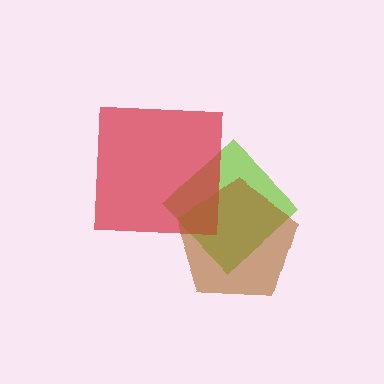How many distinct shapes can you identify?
There are 3 distinct shapes: a lime diamond, a red square, a brown pentagon.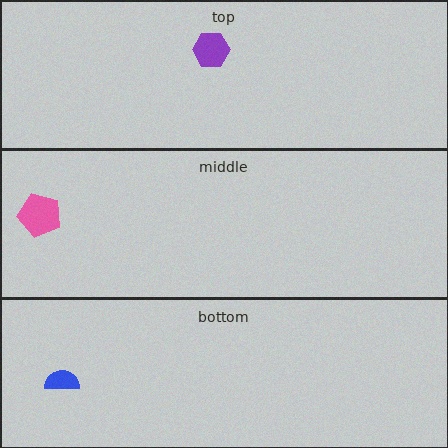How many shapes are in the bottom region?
1.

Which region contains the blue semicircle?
The bottom region.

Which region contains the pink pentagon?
The middle region.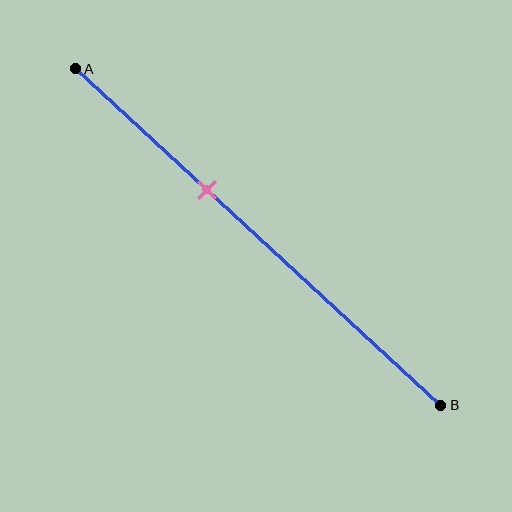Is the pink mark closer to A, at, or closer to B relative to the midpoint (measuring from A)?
The pink mark is closer to point A than the midpoint of segment AB.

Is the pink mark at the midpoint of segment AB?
No, the mark is at about 35% from A, not at the 50% midpoint.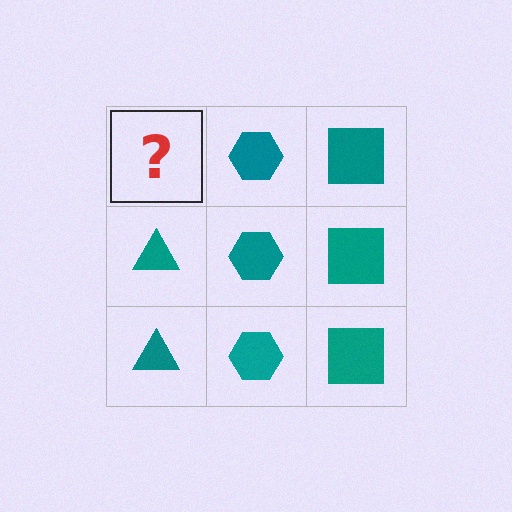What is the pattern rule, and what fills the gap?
The rule is that each column has a consistent shape. The gap should be filled with a teal triangle.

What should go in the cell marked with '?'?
The missing cell should contain a teal triangle.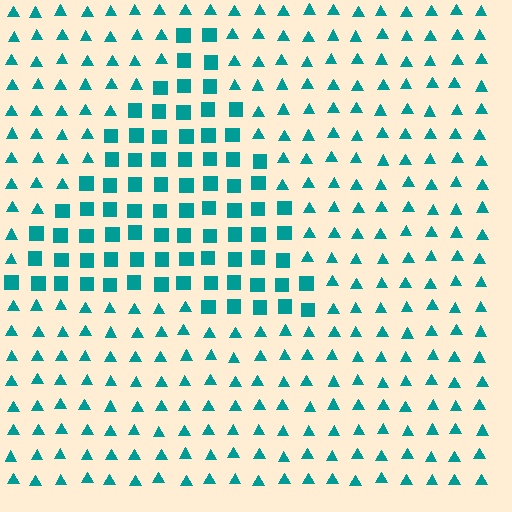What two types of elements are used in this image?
The image uses squares inside the triangle region and triangles outside it.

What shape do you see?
I see a triangle.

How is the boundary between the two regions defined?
The boundary is defined by a change in element shape: squares inside vs. triangles outside. All elements share the same color and spacing.